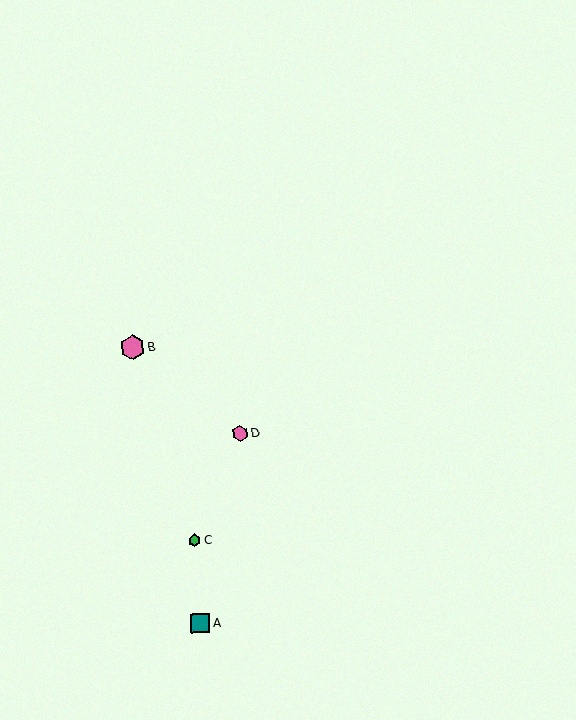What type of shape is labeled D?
Shape D is a pink hexagon.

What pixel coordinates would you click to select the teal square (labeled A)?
Click at (201, 623) to select the teal square A.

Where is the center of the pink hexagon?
The center of the pink hexagon is at (240, 434).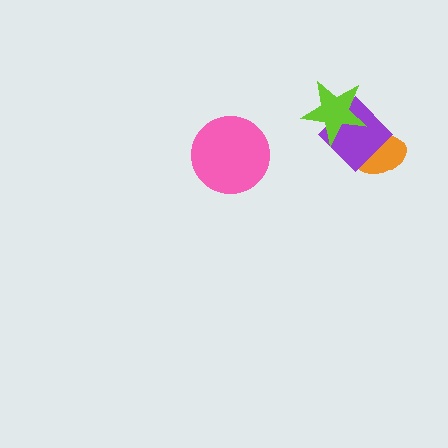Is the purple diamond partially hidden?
Yes, it is partially covered by another shape.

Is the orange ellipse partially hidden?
Yes, it is partially covered by another shape.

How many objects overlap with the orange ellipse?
1 object overlaps with the orange ellipse.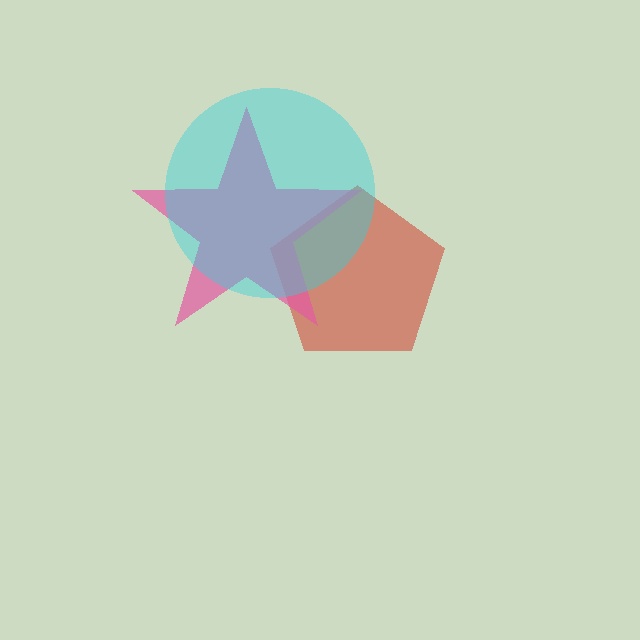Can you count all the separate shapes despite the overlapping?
Yes, there are 3 separate shapes.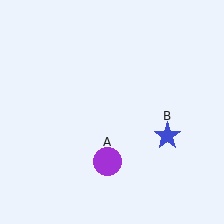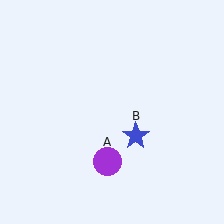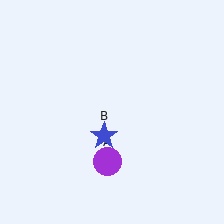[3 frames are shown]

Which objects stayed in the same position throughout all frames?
Purple circle (object A) remained stationary.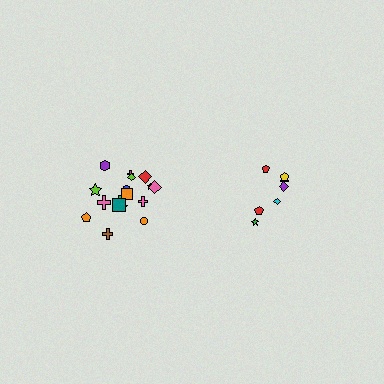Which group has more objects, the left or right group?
The left group.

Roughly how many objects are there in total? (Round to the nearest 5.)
Roughly 25 objects in total.